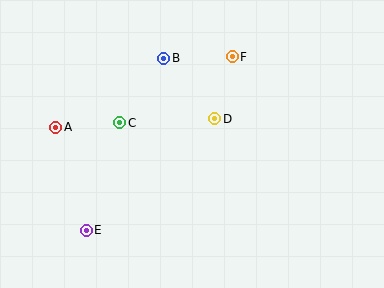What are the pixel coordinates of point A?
Point A is at (56, 127).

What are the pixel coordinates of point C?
Point C is at (120, 123).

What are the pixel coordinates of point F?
Point F is at (232, 57).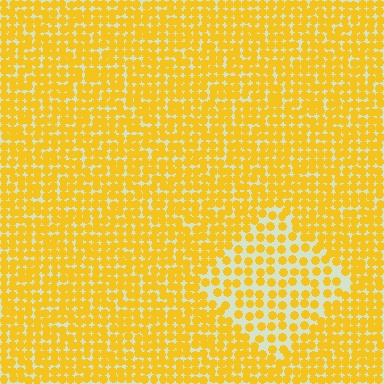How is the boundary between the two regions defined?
The boundary is defined by a change in element density (approximately 1.8x ratio). All elements are the same color, size, and shape.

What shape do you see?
I see a diamond.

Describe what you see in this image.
The image contains small yellow elements arranged at two different densities. A diamond-shaped region is visible where the elements are less densely packed than the surrounding area.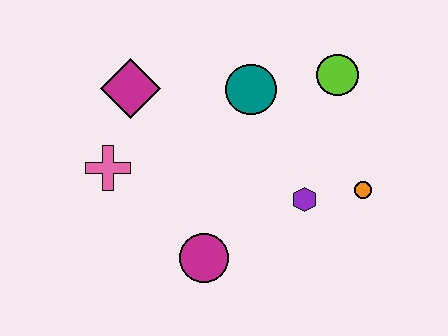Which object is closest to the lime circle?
The teal circle is closest to the lime circle.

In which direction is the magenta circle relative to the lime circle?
The magenta circle is below the lime circle.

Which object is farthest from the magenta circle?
The lime circle is farthest from the magenta circle.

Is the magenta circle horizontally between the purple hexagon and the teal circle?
No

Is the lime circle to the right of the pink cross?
Yes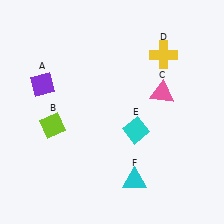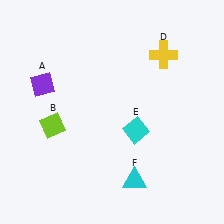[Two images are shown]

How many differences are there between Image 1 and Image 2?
There is 1 difference between the two images.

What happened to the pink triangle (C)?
The pink triangle (C) was removed in Image 2. It was in the top-right area of Image 1.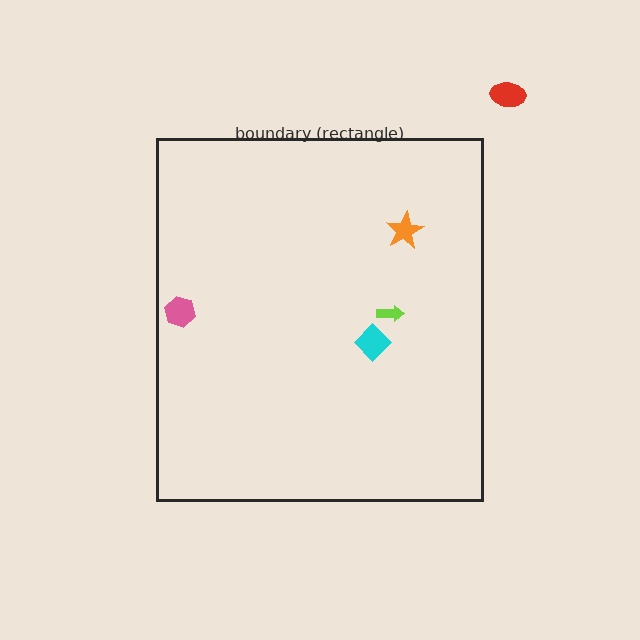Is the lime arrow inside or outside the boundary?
Inside.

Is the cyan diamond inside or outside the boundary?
Inside.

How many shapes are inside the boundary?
4 inside, 1 outside.